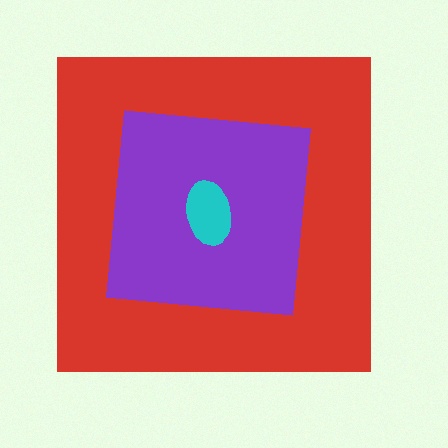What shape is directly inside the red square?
The purple square.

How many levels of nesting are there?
3.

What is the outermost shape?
The red square.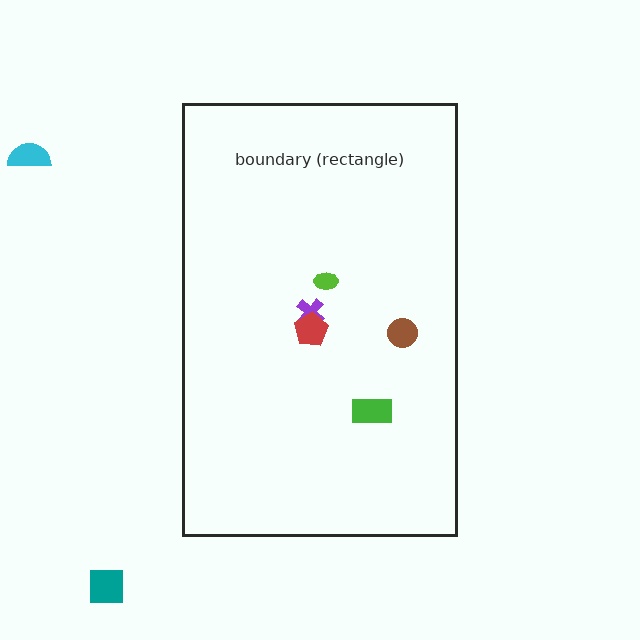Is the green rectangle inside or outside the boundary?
Inside.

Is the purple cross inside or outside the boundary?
Inside.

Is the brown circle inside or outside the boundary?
Inside.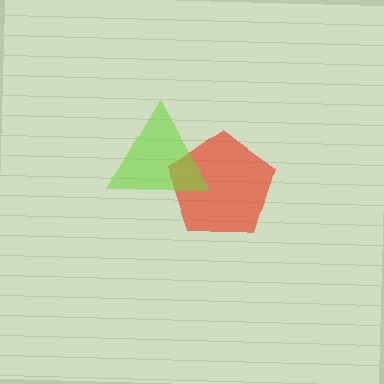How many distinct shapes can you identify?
There are 2 distinct shapes: a red pentagon, a lime triangle.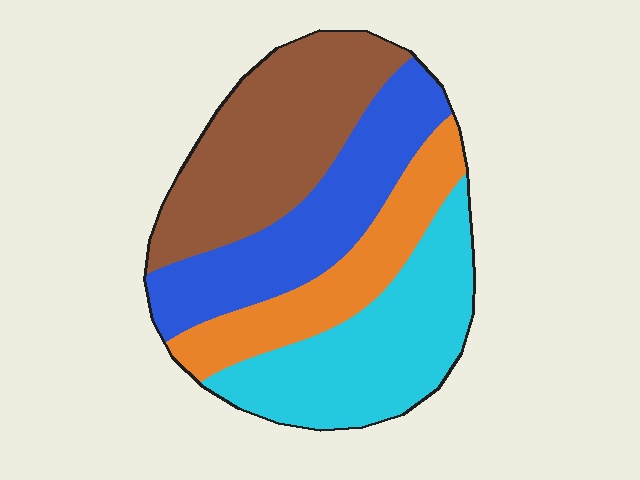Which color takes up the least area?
Orange, at roughly 20%.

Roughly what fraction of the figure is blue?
Blue covers 25% of the figure.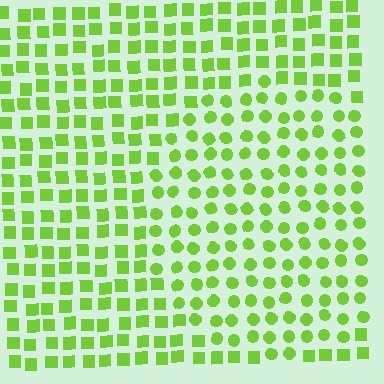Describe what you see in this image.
The image is filled with small lime elements arranged in a uniform grid. A circle-shaped region contains circles, while the surrounding area contains squares. The boundary is defined purely by the change in element shape.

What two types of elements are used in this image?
The image uses circles inside the circle region and squares outside it.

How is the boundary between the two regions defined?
The boundary is defined by a change in element shape: circles inside vs. squares outside. All elements share the same color and spacing.